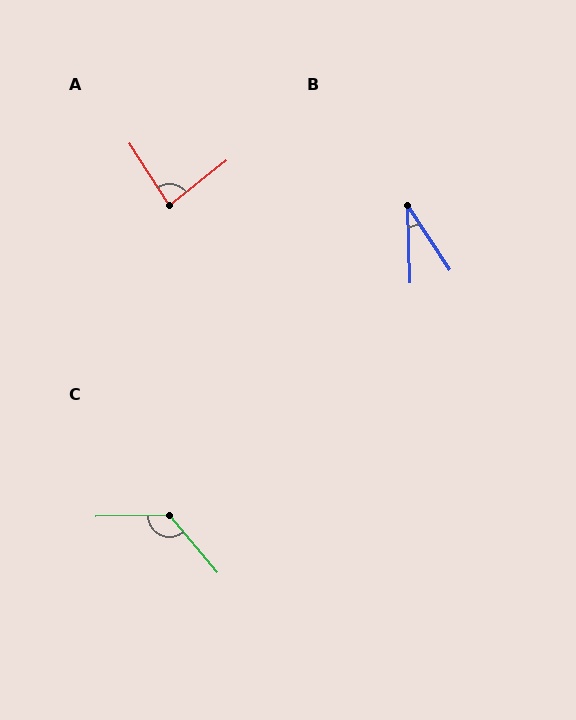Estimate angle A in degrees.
Approximately 84 degrees.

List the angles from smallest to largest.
B (32°), A (84°), C (129°).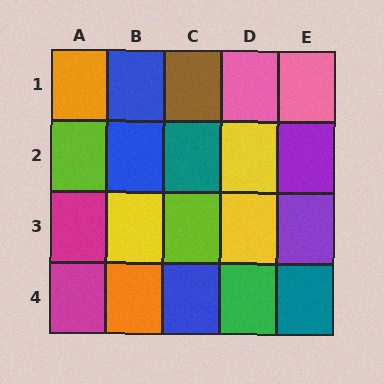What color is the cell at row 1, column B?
Blue.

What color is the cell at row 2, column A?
Lime.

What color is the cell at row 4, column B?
Orange.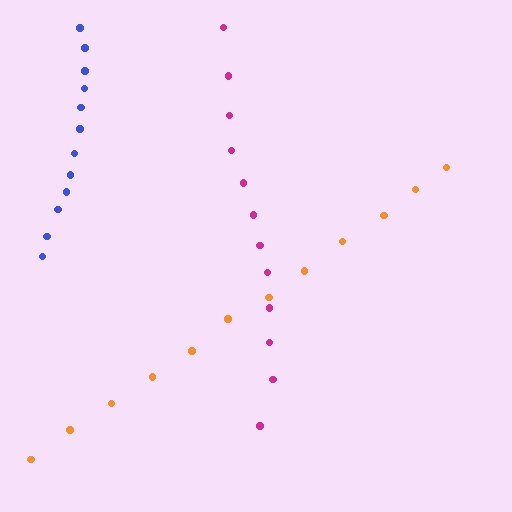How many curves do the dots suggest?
There are 3 distinct paths.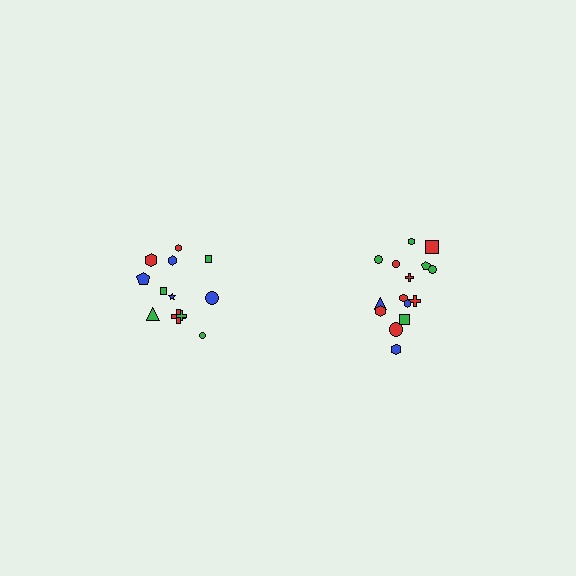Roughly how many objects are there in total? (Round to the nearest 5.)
Roughly 25 objects in total.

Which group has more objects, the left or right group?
The right group.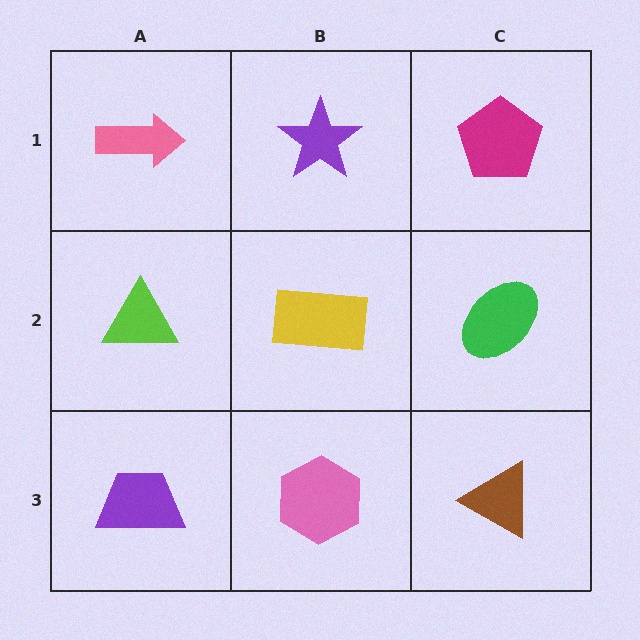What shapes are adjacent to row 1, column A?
A lime triangle (row 2, column A), a purple star (row 1, column B).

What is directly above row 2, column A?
A pink arrow.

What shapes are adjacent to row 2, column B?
A purple star (row 1, column B), a pink hexagon (row 3, column B), a lime triangle (row 2, column A), a green ellipse (row 2, column C).